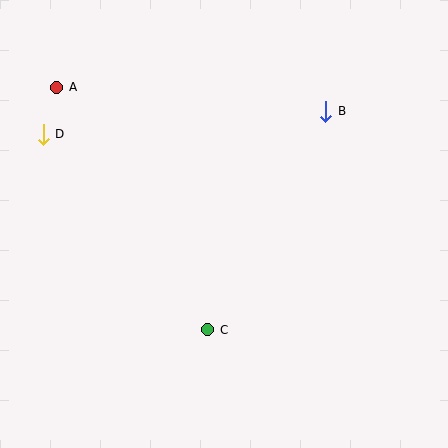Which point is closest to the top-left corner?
Point A is closest to the top-left corner.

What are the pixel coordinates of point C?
Point C is at (208, 330).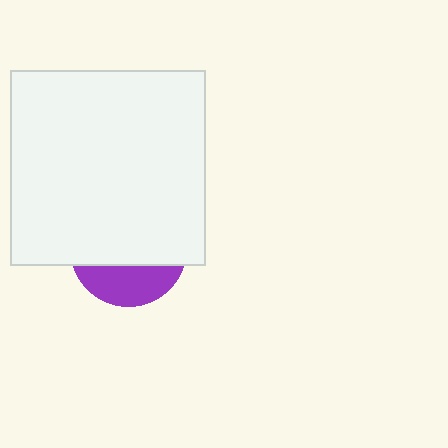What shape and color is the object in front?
The object in front is a white square.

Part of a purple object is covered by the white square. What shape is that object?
It is a circle.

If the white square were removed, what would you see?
You would see the complete purple circle.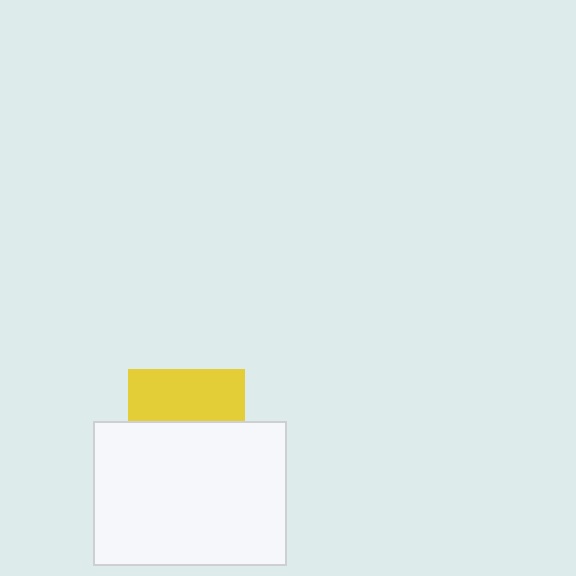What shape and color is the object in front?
The object in front is a white rectangle.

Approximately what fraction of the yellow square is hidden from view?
Roughly 55% of the yellow square is hidden behind the white rectangle.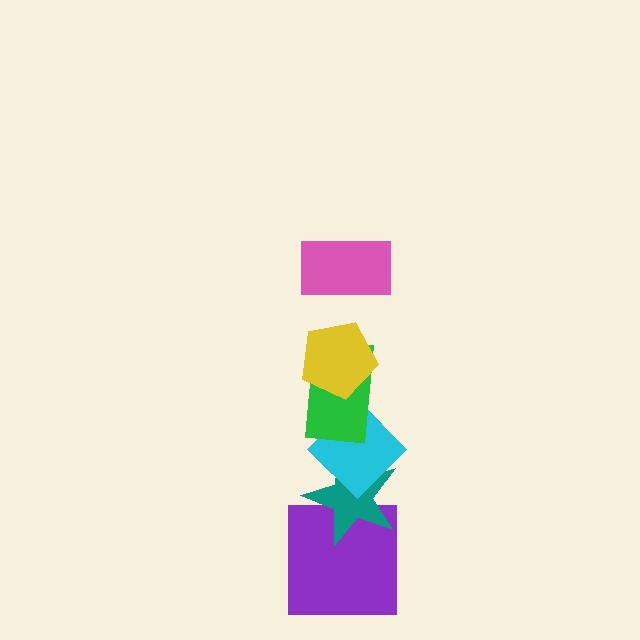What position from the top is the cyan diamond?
The cyan diamond is 4th from the top.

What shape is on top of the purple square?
The teal star is on top of the purple square.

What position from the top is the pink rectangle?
The pink rectangle is 1st from the top.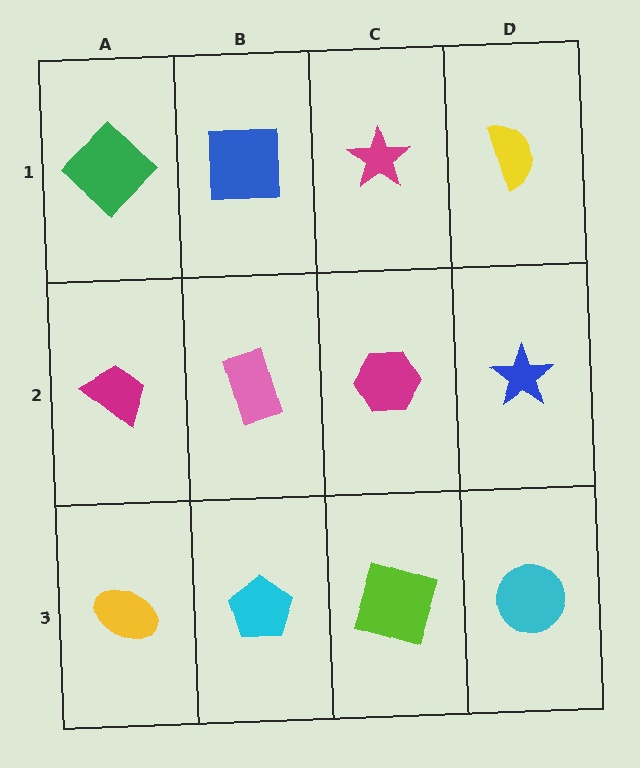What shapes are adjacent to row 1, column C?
A magenta hexagon (row 2, column C), a blue square (row 1, column B), a yellow semicircle (row 1, column D).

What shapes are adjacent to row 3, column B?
A pink rectangle (row 2, column B), a yellow ellipse (row 3, column A), a lime square (row 3, column C).